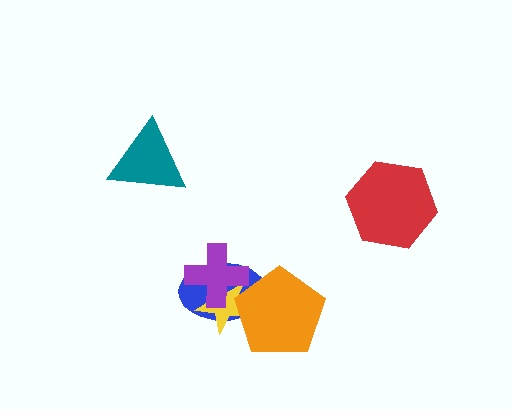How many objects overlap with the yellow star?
3 objects overlap with the yellow star.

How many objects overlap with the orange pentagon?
2 objects overlap with the orange pentagon.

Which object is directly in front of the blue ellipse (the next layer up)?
The yellow star is directly in front of the blue ellipse.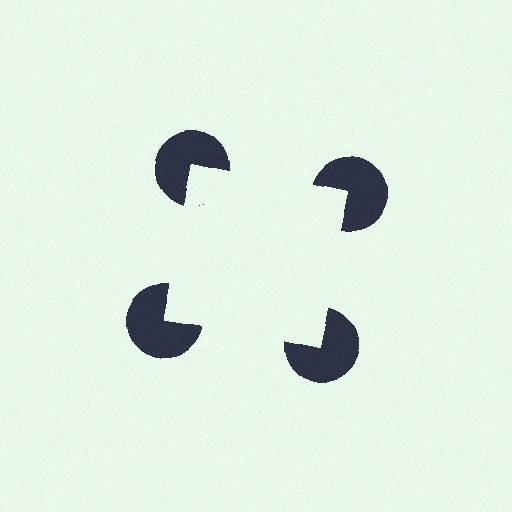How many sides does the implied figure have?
4 sides.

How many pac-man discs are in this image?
There are 4 — one at each vertex of the illusory square.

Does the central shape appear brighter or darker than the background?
It typically appears slightly brighter than the background, even though no actual brightness change is drawn.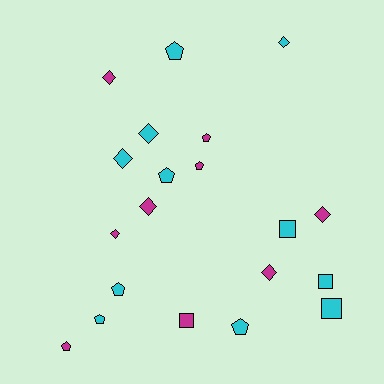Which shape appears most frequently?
Pentagon, with 8 objects.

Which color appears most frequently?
Cyan, with 11 objects.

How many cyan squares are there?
There are 3 cyan squares.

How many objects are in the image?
There are 20 objects.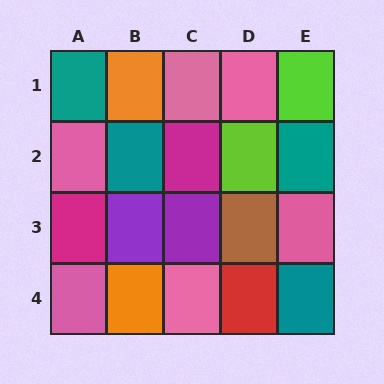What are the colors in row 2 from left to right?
Pink, teal, magenta, lime, teal.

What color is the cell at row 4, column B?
Orange.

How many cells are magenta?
2 cells are magenta.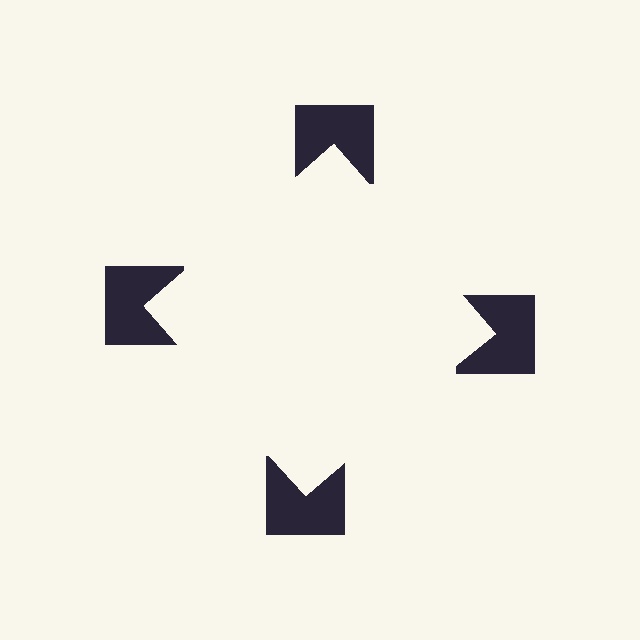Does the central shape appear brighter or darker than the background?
It typically appears slightly brighter than the background, even though no actual brightness change is drawn.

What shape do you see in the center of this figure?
An illusory square — its edges are inferred from the aligned wedge cuts in the notched squares, not physically drawn.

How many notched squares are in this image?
There are 4 — one at each vertex of the illusory square.